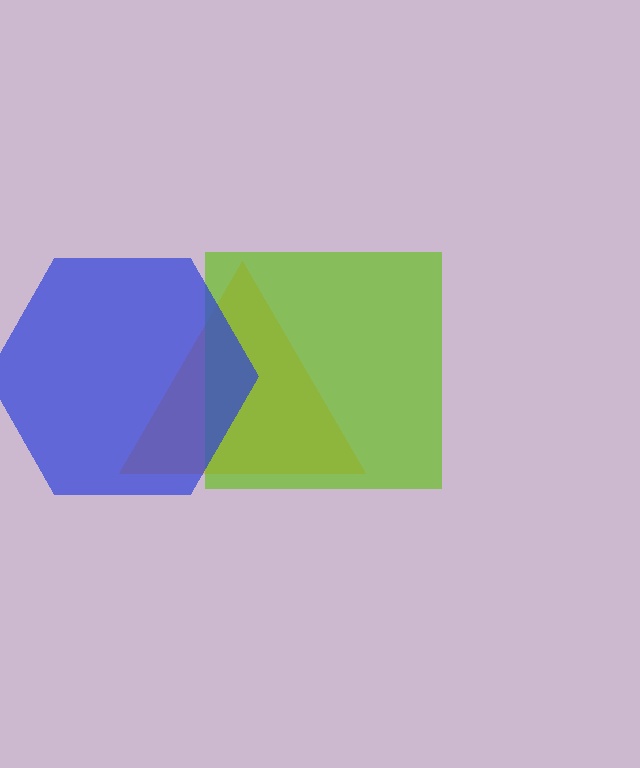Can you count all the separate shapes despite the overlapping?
Yes, there are 3 separate shapes.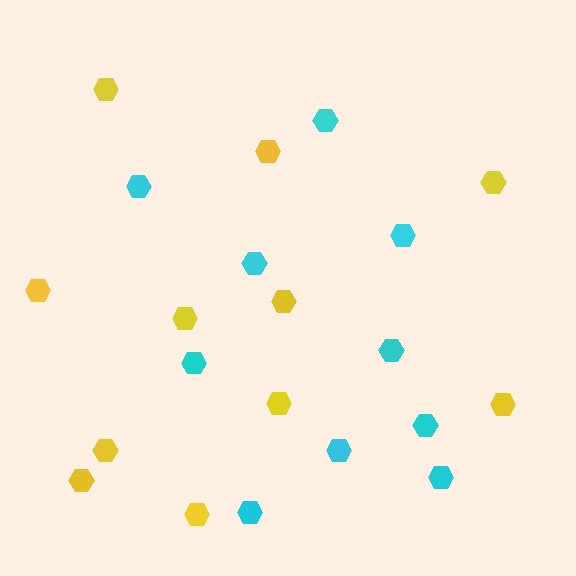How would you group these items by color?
There are 2 groups: one group of yellow hexagons (11) and one group of cyan hexagons (10).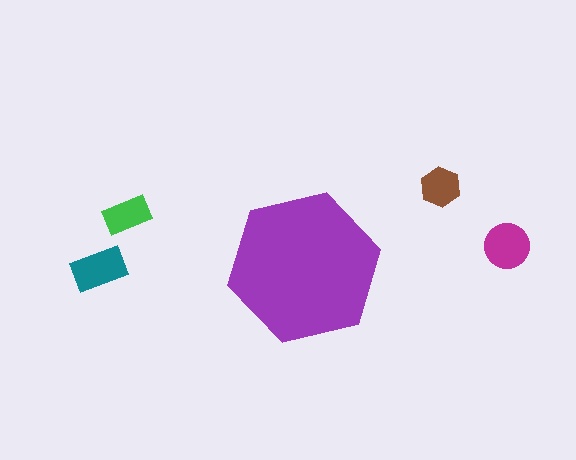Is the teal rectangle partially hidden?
No, the teal rectangle is fully visible.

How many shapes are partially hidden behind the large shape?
0 shapes are partially hidden.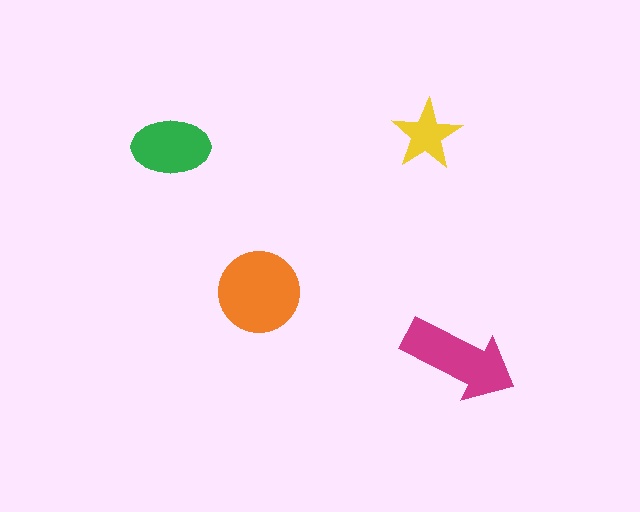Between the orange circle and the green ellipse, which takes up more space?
The orange circle.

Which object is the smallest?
The yellow star.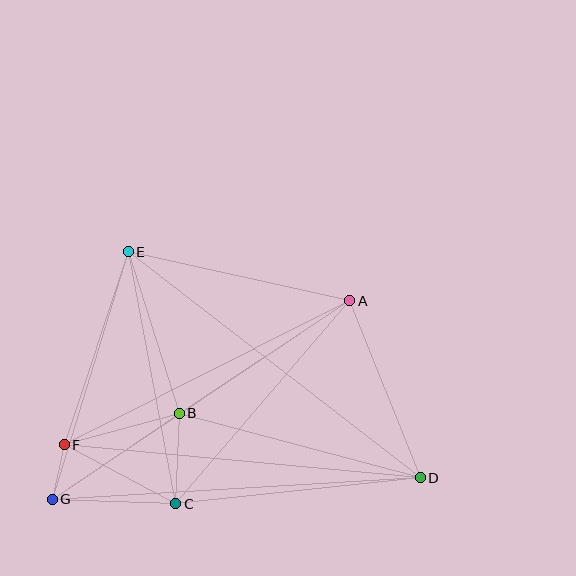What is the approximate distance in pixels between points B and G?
The distance between B and G is approximately 153 pixels.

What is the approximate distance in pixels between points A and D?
The distance between A and D is approximately 191 pixels.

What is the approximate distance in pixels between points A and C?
The distance between A and C is approximately 267 pixels.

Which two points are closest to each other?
Points F and G are closest to each other.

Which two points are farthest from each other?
Points D and E are farthest from each other.